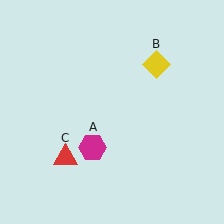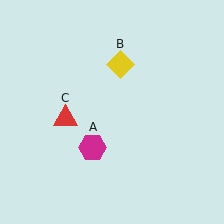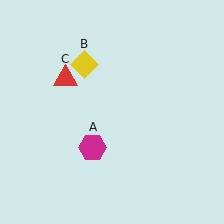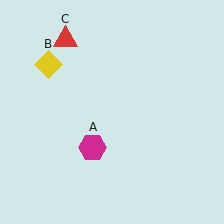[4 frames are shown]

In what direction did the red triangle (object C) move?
The red triangle (object C) moved up.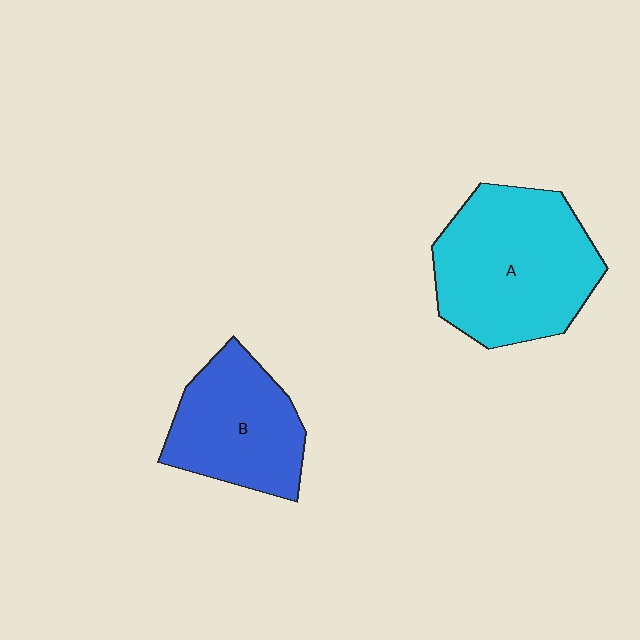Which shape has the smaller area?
Shape B (blue).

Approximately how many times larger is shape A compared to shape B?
Approximately 1.4 times.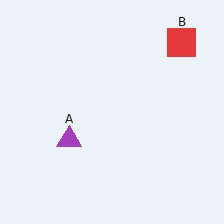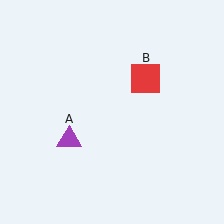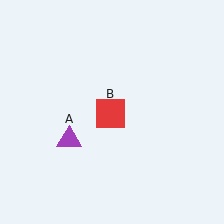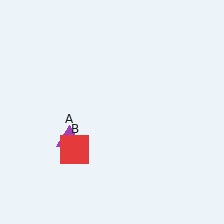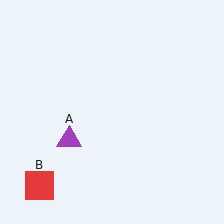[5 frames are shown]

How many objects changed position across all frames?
1 object changed position: red square (object B).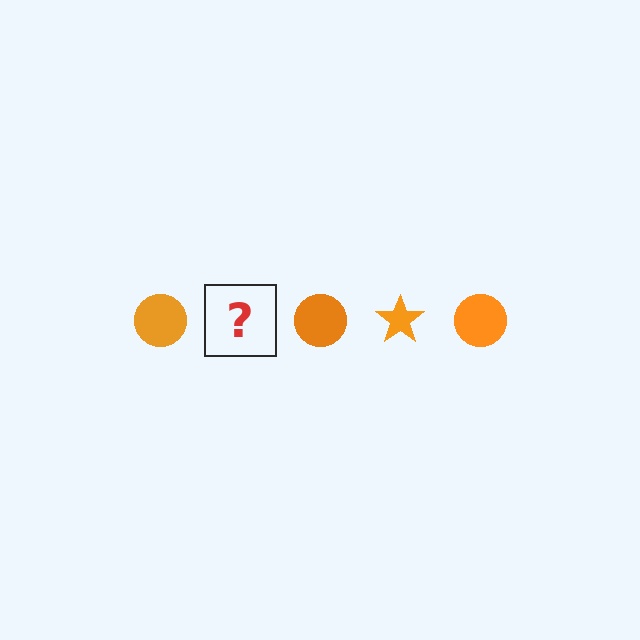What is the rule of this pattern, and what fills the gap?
The rule is that the pattern cycles through circle, star shapes in orange. The gap should be filled with an orange star.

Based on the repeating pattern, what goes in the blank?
The blank should be an orange star.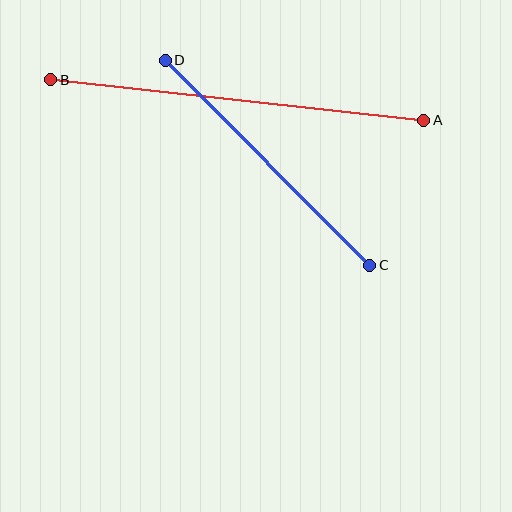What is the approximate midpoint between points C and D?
The midpoint is at approximately (267, 163) pixels.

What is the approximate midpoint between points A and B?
The midpoint is at approximately (237, 100) pixels.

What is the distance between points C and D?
The distance is approximately 289 pixels.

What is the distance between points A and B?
The distance is approximately 375 pixels.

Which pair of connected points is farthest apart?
Points A and B are farthest apart.